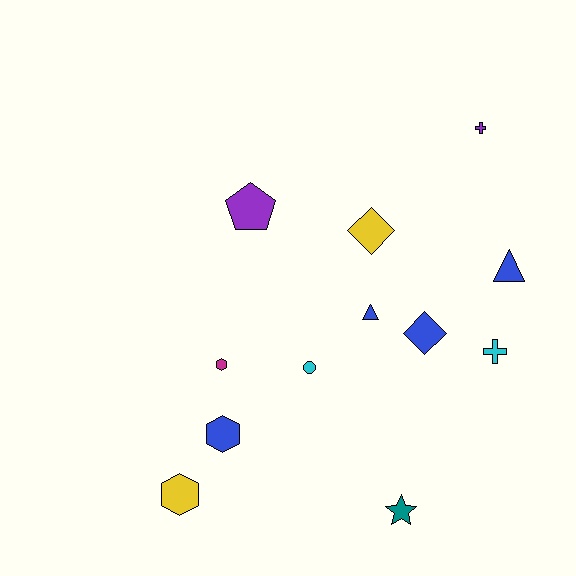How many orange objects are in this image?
There are no orange objects.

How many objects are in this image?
There are 12 objects.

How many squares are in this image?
There are no squares.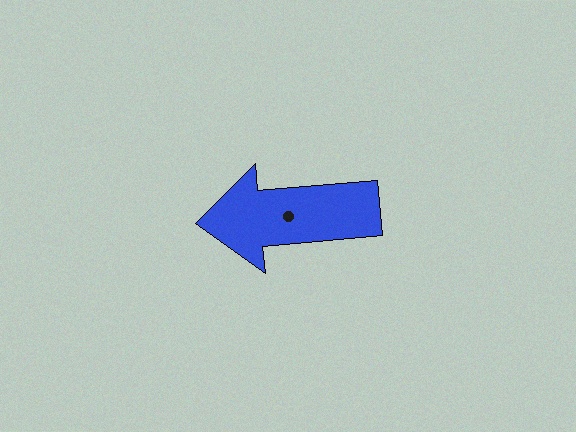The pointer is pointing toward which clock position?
Roughly 9 o'clock.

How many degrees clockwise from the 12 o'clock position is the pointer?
Approximately 265 degrees.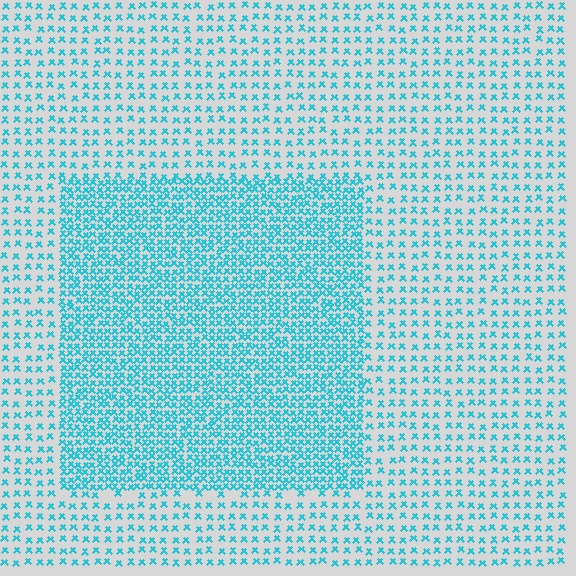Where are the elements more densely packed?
The elements are more densely packed inside the rectangle boundary.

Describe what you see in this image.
The image contains small cyan elements arranged at two different densities. A rectangle-shaped region is visible where the elements are more densely packed than the surrounding area.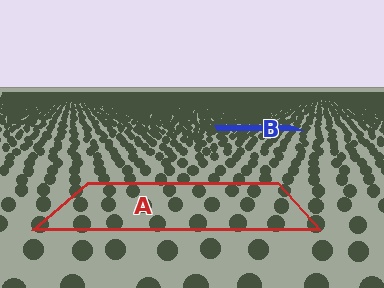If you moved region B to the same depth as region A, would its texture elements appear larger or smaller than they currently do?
They would appear larger. At a closer depth, the same texture elements are projected at a bigger on-screen size.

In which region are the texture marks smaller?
The texture marks are smaller in region B, because it is farther away.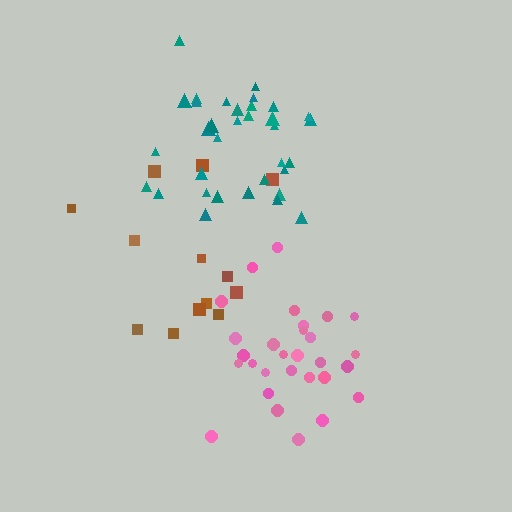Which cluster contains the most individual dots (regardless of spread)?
Teal (34).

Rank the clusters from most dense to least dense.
pink, teal, brown.